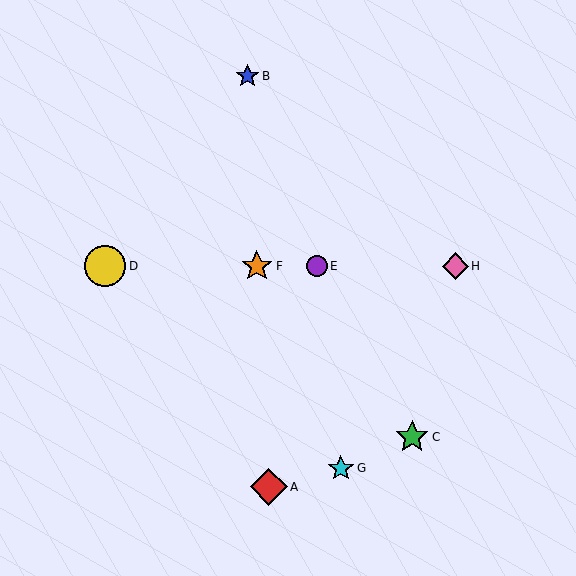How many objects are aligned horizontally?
4 objects (D, E, F, H) are aligned horizontally.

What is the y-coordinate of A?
Object A is at y≈487.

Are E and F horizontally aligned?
Yes, both are at y≈266.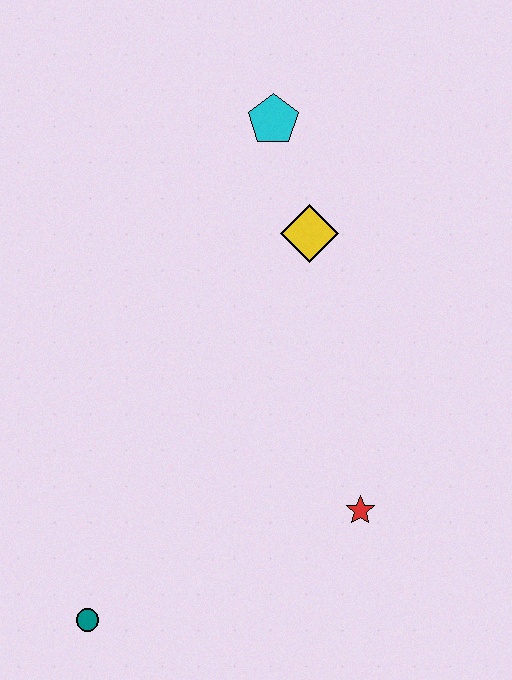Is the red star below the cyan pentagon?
Yes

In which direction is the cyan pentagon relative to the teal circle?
The cyan pentagon is above the teal circle.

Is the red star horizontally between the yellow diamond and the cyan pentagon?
No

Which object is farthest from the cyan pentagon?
The teal circle is farthest from the cyan pentagon.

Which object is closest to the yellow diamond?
The cyan pentagon is closest to the yellow diamond.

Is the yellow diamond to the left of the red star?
Yes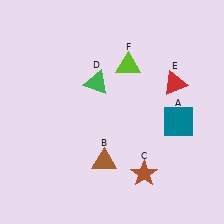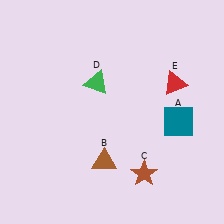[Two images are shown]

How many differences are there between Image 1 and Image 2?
There is 1 difference between the two images.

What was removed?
The lime triangle (F) was removed in Image 2.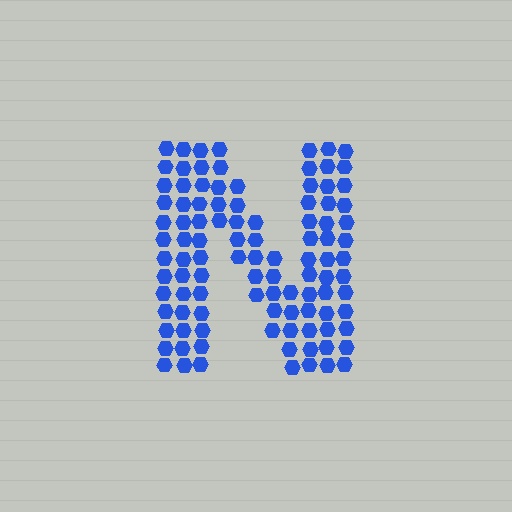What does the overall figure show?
The overall figure shows the letter N.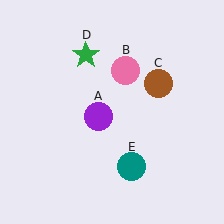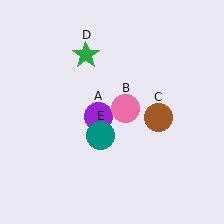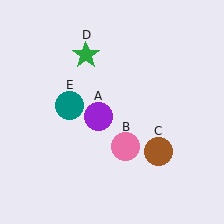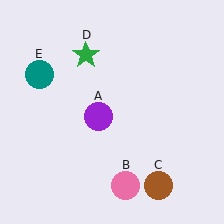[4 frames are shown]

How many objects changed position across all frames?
3 objects changed position: pink circle (object B), brown circle (object C), teal circle (object E).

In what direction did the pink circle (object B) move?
The pink circle (object B) moved down.